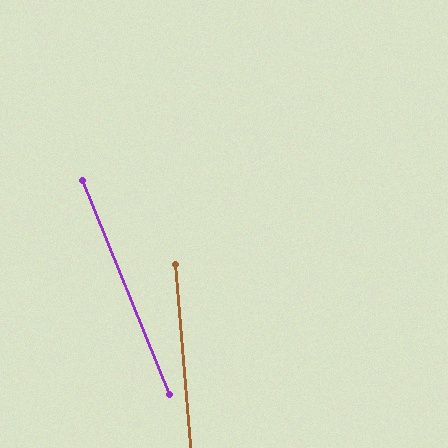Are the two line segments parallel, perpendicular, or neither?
Neither parallel nor perpendicular — they differ by about 17°.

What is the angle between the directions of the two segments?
Approximately 17 degrees.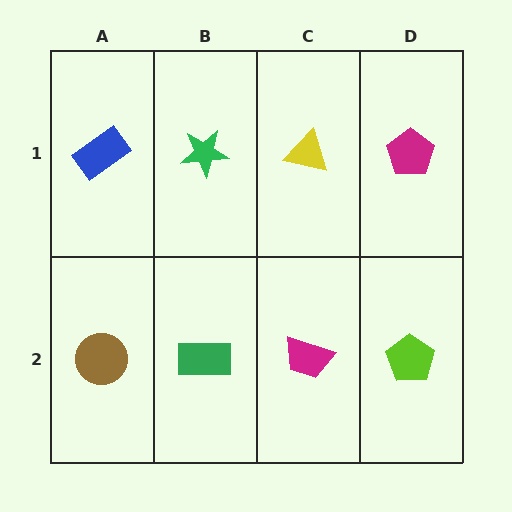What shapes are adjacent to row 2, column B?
A green star (row 1, column B), a brown circle (row 2, column A), a magenta trapezoid (row 2, column C).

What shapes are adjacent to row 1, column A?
A brown circle (row 2, column A), a green star (row 1, column B).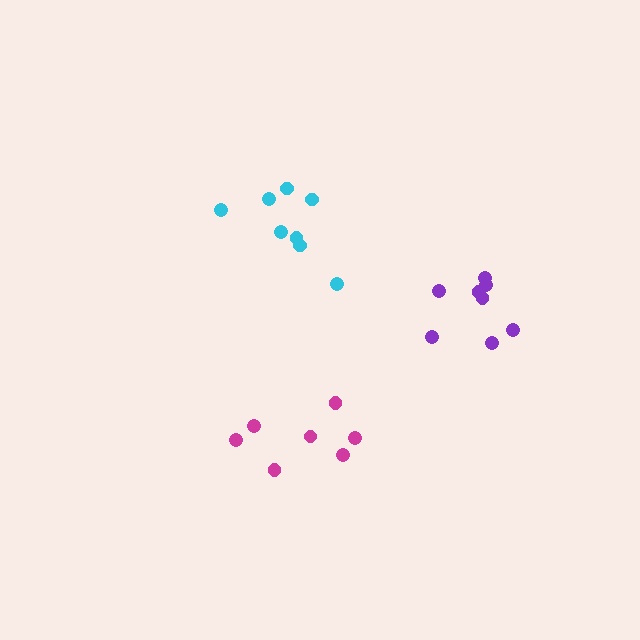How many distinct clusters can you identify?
There are 3 distinct clusters.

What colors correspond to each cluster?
The clusters are colored: purple, cyan, magenta.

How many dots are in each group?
Group 1: 8 dots, Group 2: 8 dots, Group 3: 7 dots (23 total).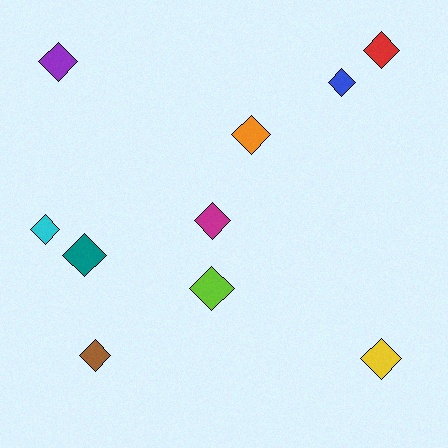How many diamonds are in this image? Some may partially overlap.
There are 10 diamonds.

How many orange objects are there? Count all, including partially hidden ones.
There is 1 orange object.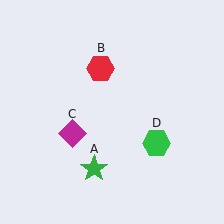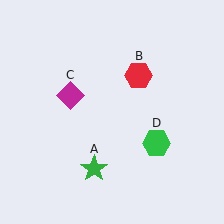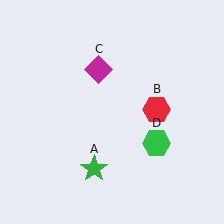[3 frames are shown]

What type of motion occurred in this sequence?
The red hexagon (object B), magenta diamond (object C) rotated clockwise around the center of the scene.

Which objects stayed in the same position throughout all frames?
Green star (object A) and green hexagon (object D) remained stationary.